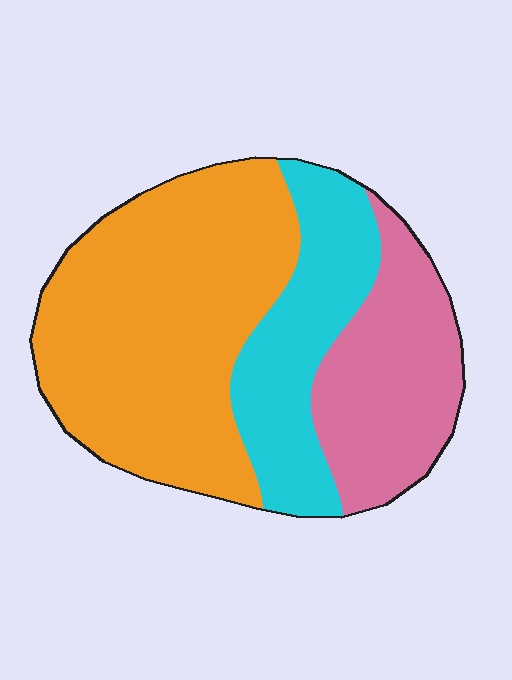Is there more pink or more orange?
Orange.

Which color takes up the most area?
Orange, at roughly 50%.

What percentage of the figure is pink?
Pink covers 25% of the figure.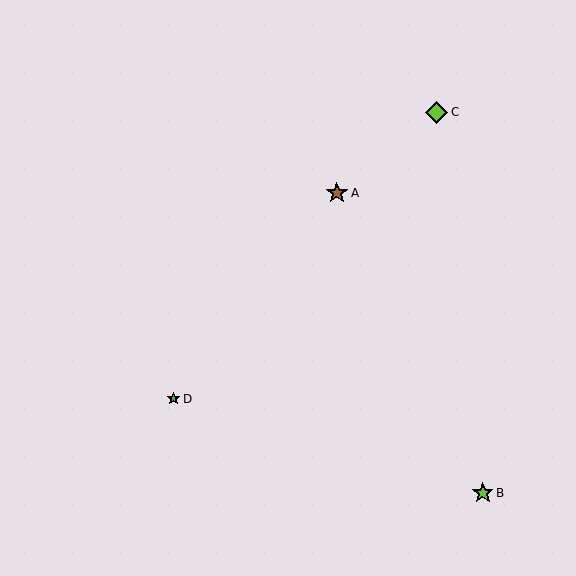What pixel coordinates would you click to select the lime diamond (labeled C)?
Click at (437, 112) to select the lime diamond C.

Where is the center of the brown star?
The center of the brown star is at (337, 193).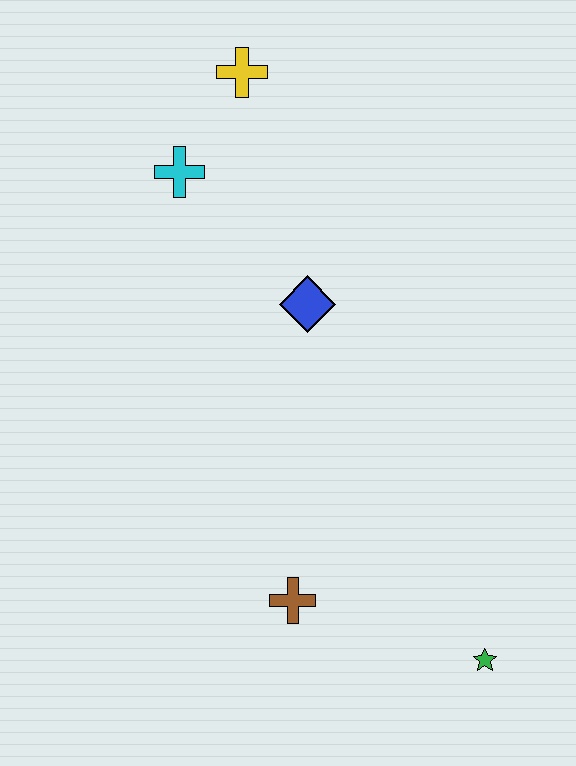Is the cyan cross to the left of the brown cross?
Yes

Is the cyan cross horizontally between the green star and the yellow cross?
No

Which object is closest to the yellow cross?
The cyan cross is closest to the yellow cross.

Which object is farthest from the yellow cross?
The green star is farthest from the yellow cross.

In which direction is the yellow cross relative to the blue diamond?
The yellow cross is above the blue diamond.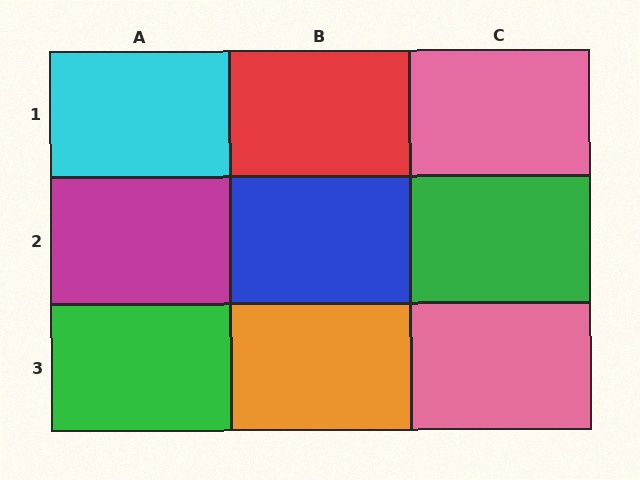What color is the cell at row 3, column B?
Orange.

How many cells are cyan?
1 cell is cyan.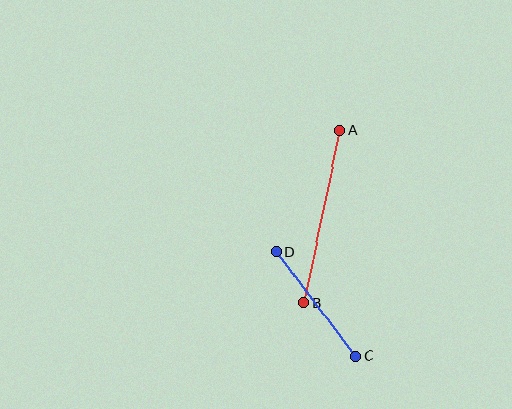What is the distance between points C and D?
The distance is approximately 131 pixels.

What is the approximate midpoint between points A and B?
The midpoint is at approximately (322, 217) pixels.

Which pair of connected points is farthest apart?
Points A and B are farthest apart.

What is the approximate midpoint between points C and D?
The midpoint is at approximately (316, 304) pixels.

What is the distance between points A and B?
The distance is approximately 177 pixels.